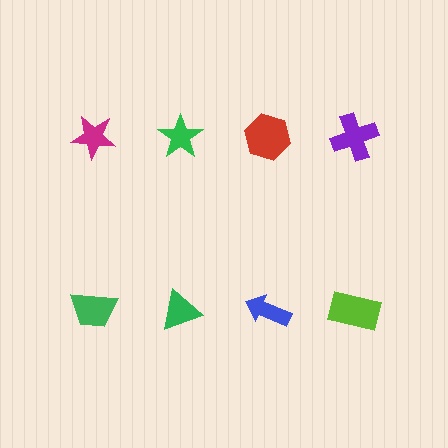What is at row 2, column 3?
A blue arrow.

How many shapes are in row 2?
4 shapes.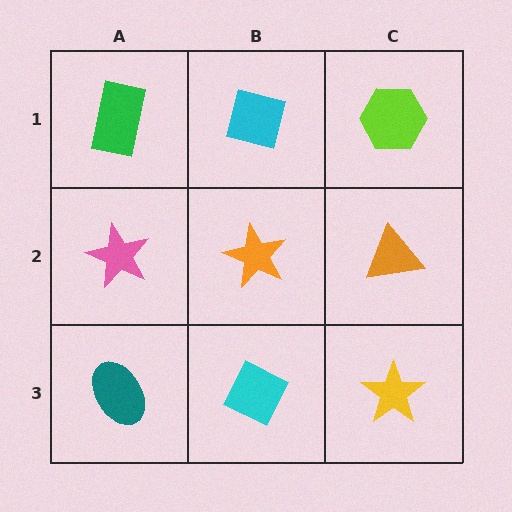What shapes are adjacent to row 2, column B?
A cyan square (row 1, column B), a cyan diamond (row 3, column B), a pink star (row 2, column A), an orange triangle (row 2, column C).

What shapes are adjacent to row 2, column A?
A green rectangle (row 1, column A), a teal ellipse (row 3, column A), an orange star (row 2, column B).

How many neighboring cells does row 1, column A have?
2.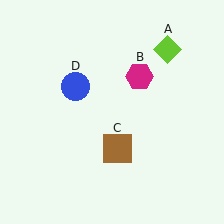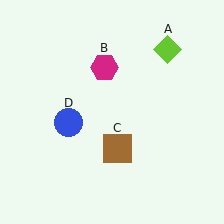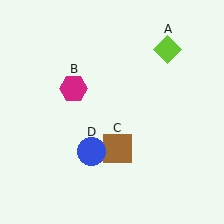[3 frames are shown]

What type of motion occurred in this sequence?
The magenta hexagon (object B), blue circle (object D) rotated counterclockwise around the center of the scene.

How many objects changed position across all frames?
2 objects changed position: magenta hexagon (object B), blue circle (object D).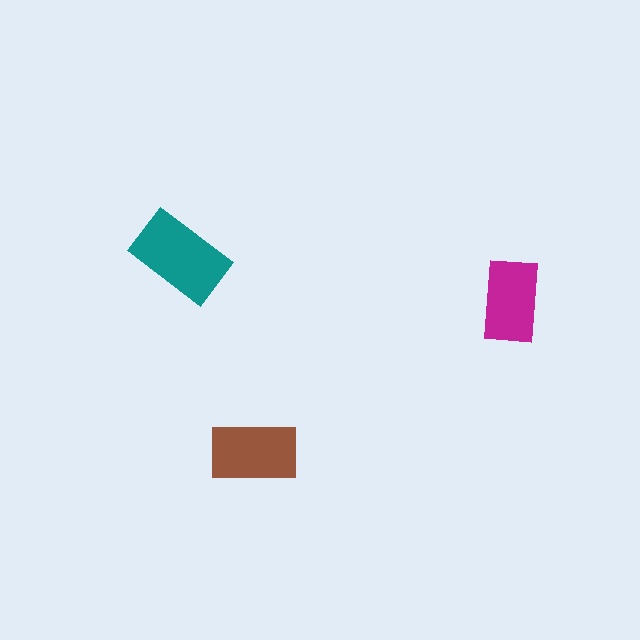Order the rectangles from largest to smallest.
the teal one, the brown one, the magenta one.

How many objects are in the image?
There are 3 objects in the image.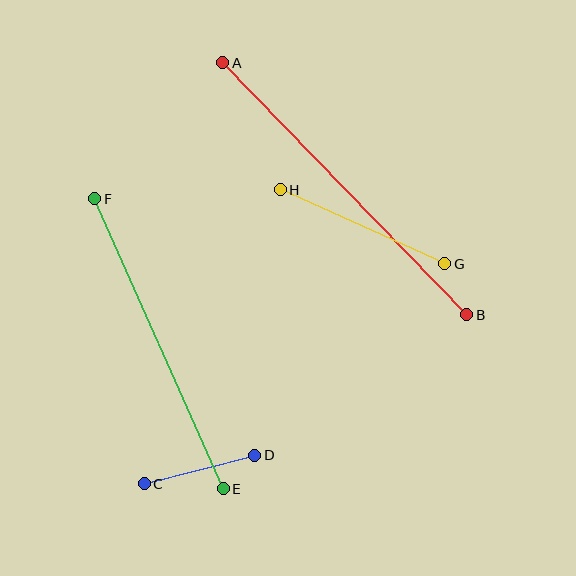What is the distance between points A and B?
The distance is approximately 351 pixels.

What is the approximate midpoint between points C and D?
The midpoint is at approximately (199, 470) pixels.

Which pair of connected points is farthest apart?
Points A and B are farthest apart.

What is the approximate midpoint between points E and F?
The midpoint is at approximately (159, 344) pixels.